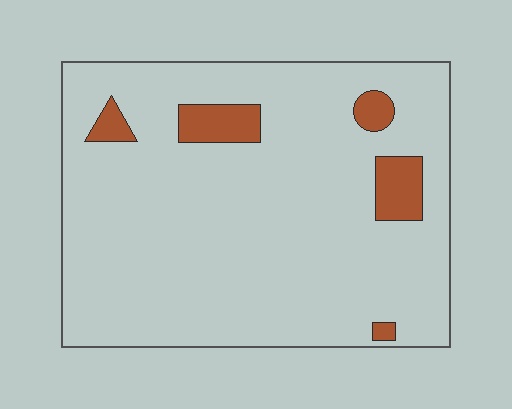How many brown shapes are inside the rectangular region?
5.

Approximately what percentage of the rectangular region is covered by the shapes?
Approximately 10%.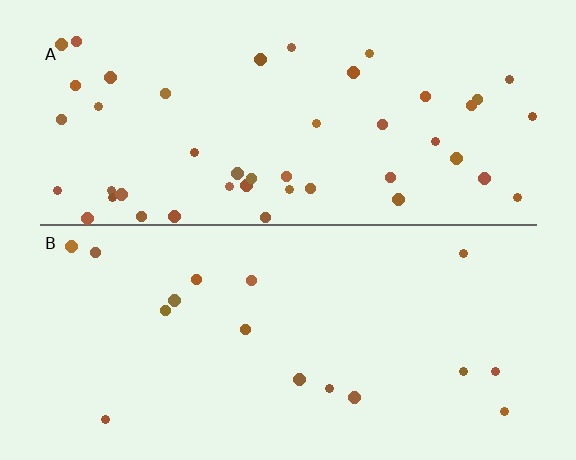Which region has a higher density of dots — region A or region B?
A (the top).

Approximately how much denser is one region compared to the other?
Approximately 2.8× — region A over region B.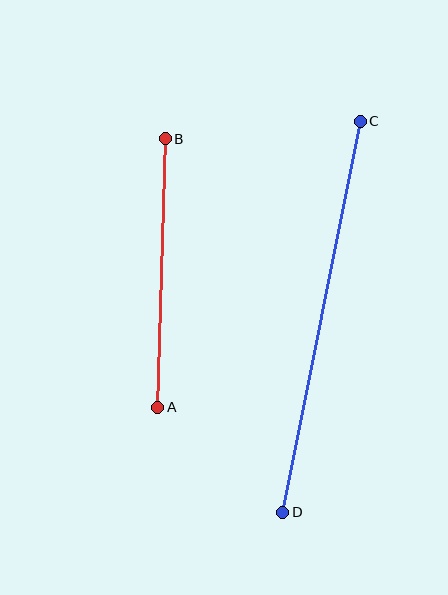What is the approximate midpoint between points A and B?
The midpoint is at approximately (162, 273) pixels.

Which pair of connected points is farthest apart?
Points C and D are farthest apart.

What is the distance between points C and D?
The distance is approximately 399 pixels.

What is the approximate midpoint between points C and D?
The midpoint is at approximately (322, 317) pixels.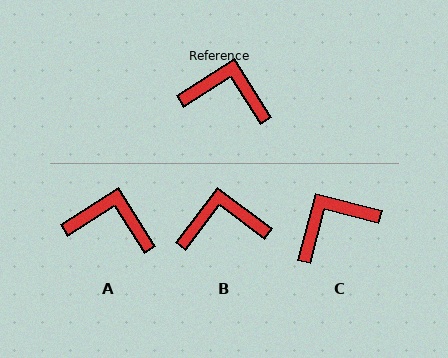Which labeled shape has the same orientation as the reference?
A.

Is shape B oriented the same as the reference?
No, it is off by about 21 degrees.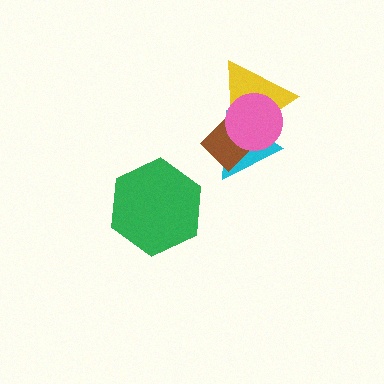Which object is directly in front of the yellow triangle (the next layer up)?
The brown diamond is directly in front of the yellow triangle.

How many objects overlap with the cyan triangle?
3 objects overlap with the cyan triangle.